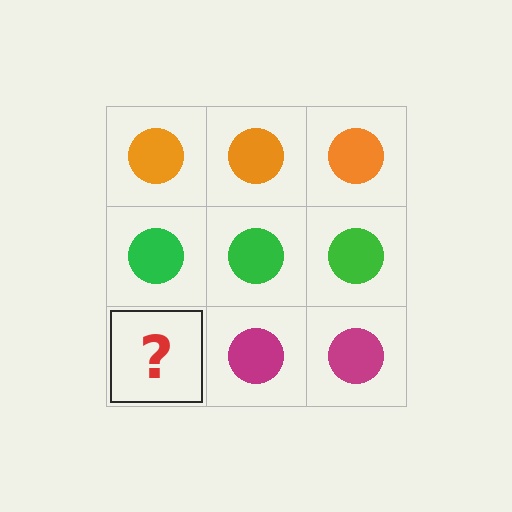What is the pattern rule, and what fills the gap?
The rule is that each row has a consistent color. The gap should be filled with a magenta circle.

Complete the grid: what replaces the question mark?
The question mark should be replaced with a magenta circle.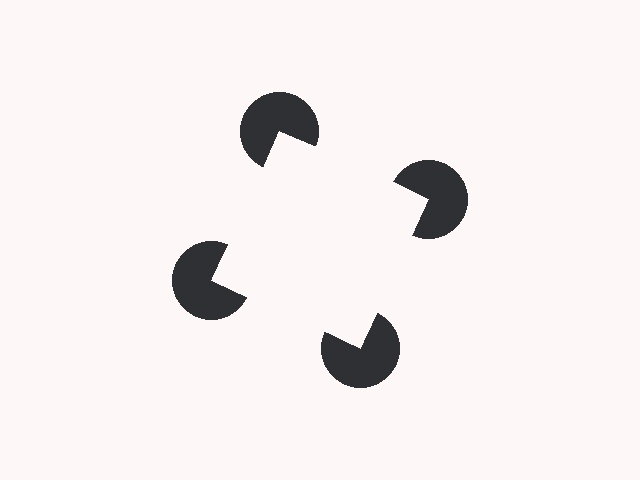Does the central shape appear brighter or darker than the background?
It typically appears slightly brighter than the background, even though no actual brightness change is drawn.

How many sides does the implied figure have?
4 sides.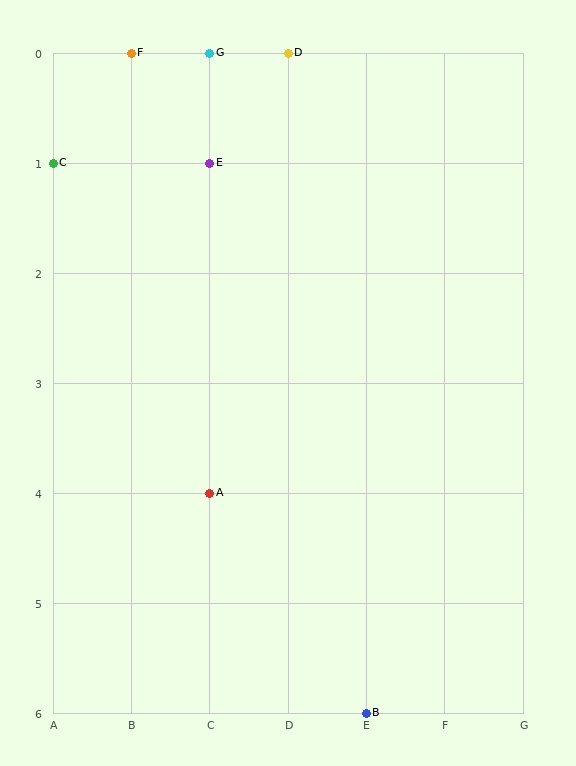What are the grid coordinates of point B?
Point B is at grid coordinates (E, 6).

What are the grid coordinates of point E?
Point E is at grid coordinates (C, 1).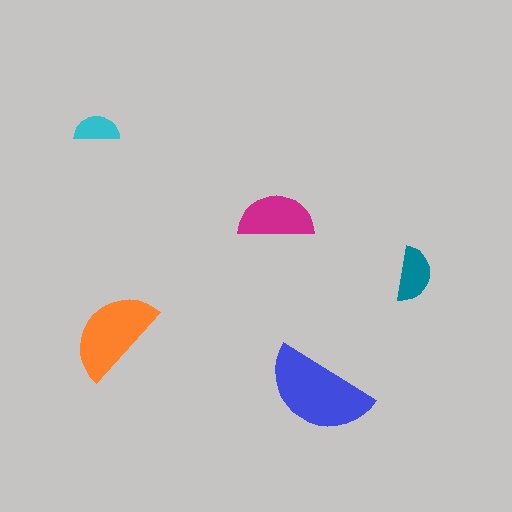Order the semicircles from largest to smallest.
the blue one, the orange one, the magenta one, the teal one, the cyan one.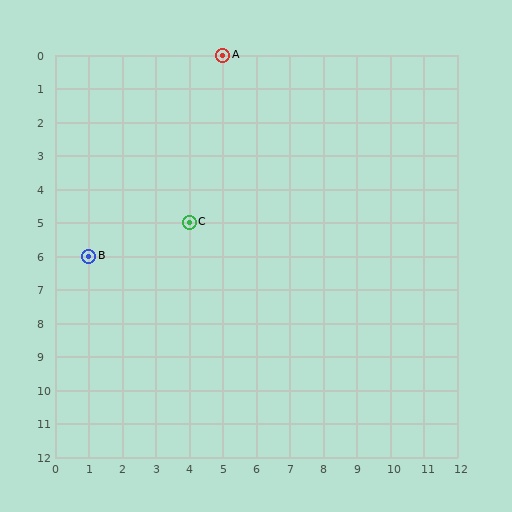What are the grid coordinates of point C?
Point C is at grid coordinates (4, 5).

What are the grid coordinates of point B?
Point B is at grid coordinates (1, 6).